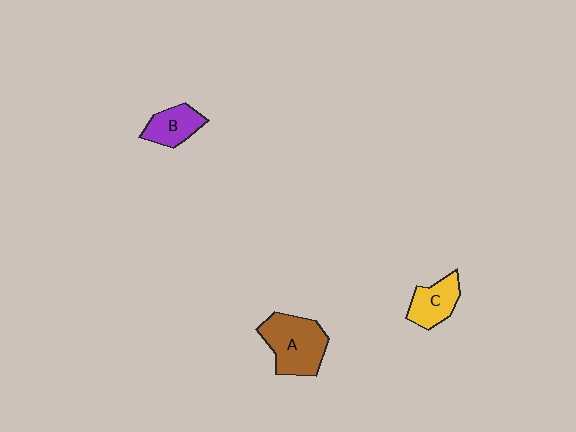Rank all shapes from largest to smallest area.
From largest to smallest: A (brown), C (yellow), B (purple).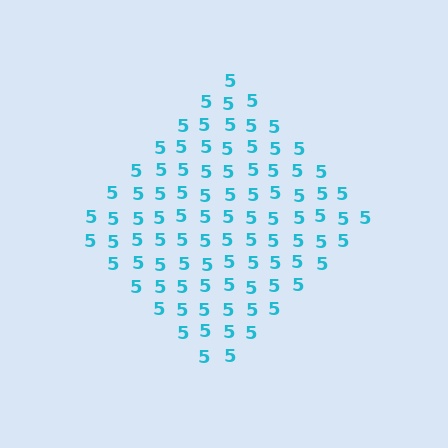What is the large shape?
The large shape is a diamond.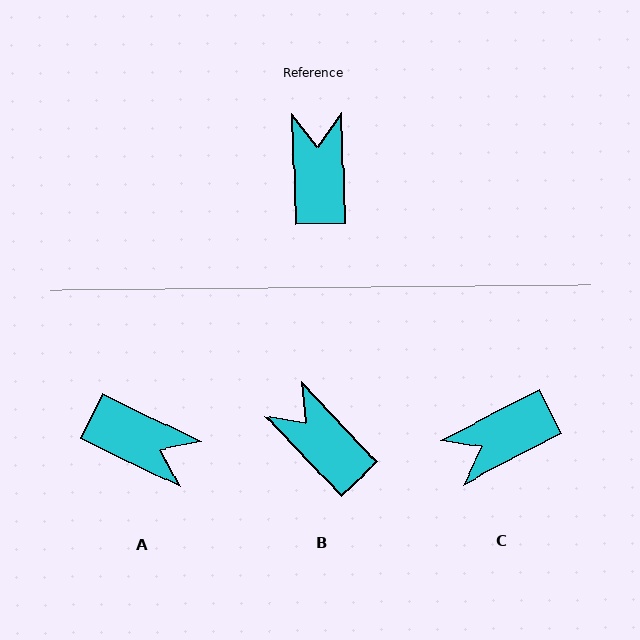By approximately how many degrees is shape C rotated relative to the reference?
Approximately 116 degrees counter-clockwise.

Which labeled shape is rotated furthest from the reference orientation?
A, about 117 degrees away.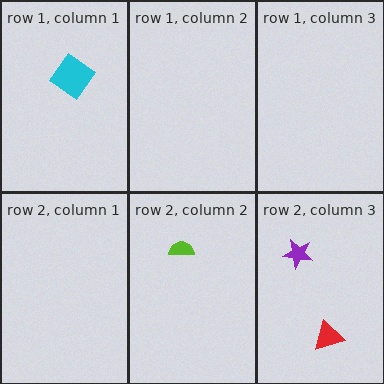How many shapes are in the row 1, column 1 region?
1.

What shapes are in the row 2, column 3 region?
The red triangle, the purple star.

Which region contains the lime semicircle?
The row 2, column 2 region.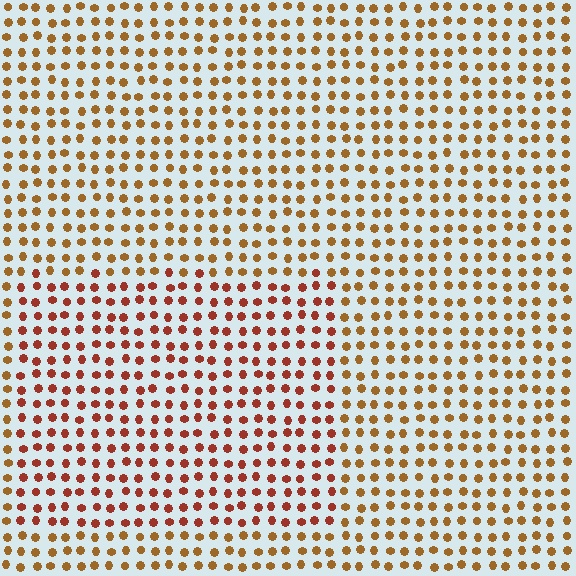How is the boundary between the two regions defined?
The boundary is defined purely by a slight shift in hue (about 28 degrees). Spacing, size, and orientation are identical on both sides.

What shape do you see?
I see a rectangle.